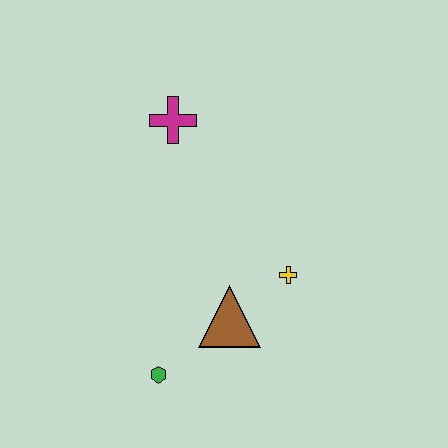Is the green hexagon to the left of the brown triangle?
Yes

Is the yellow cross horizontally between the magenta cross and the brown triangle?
No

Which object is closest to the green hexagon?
The brown triangle is closest to the green hexagon.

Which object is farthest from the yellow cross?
The magenta cross is farthest from the yellow cross.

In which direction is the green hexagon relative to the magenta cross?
The green hexagon is below the magenta cross.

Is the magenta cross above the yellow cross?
Yes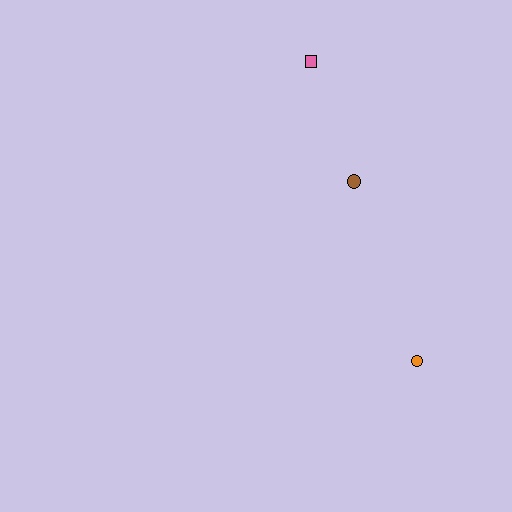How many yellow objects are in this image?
There are no yellow objects.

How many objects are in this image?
There are 3 objects.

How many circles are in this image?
There are 2 circles.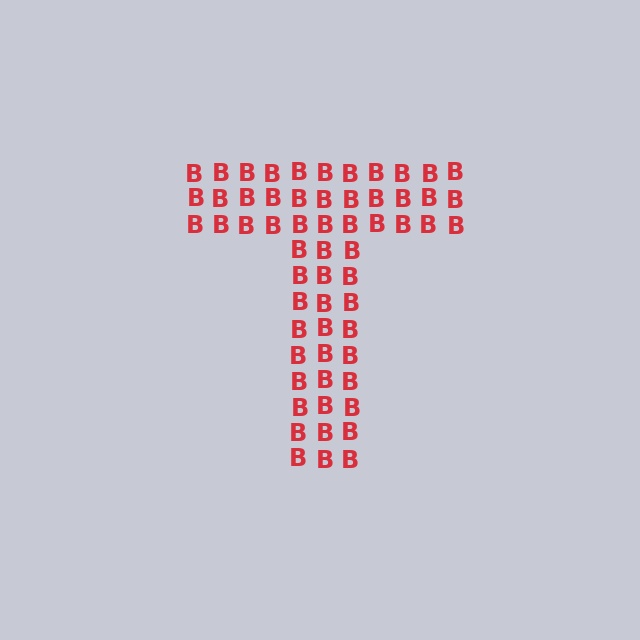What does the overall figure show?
The overall figure shows the letter T.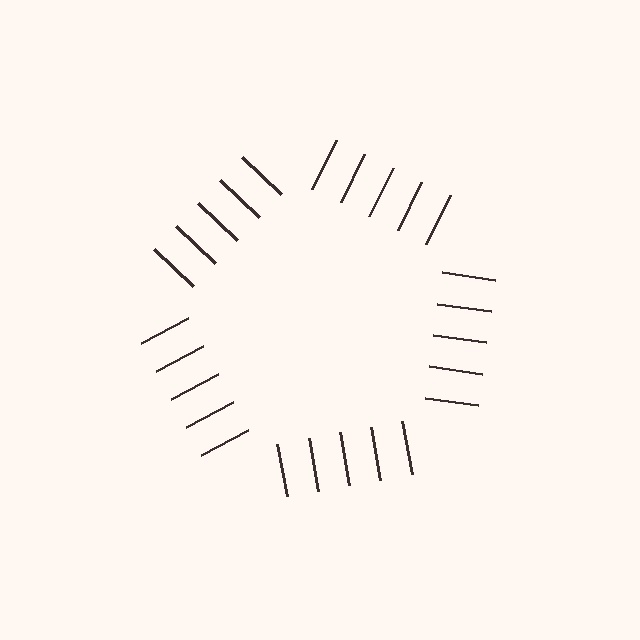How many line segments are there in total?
25 — 5 along each of the 5 edges.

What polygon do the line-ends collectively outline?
An illusory pentagon — the line segments terminate on its edges but no continuous stroke is drawn.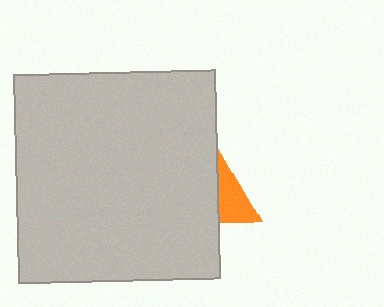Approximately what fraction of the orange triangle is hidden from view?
Roughly 68% of the orange triangle is hidden behind the light gray rectangle.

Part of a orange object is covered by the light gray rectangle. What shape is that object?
It is a triangle.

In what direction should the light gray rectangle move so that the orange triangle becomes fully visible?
The light gray rectangle should move left. That is the shortest direction to clear the overlap and leave the orange triangle fully visible.